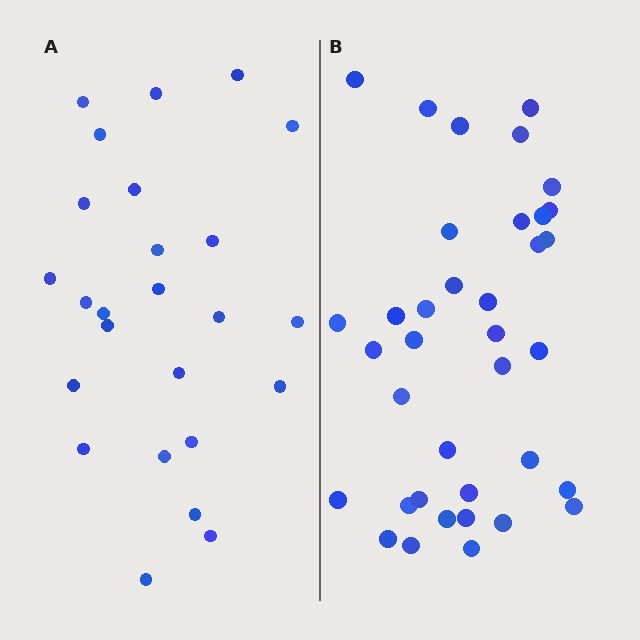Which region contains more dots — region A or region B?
Region B (the right region) has more dots.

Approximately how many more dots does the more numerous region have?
Region B has roughly 12 or so more dots than region A.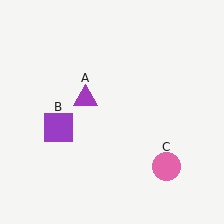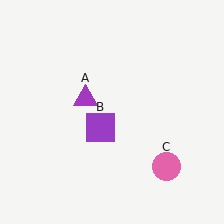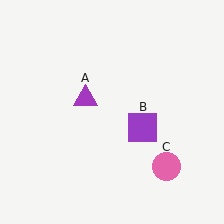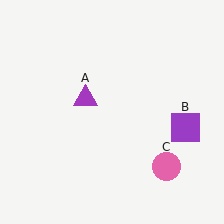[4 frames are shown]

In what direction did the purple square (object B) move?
The purple square (object B) moved right.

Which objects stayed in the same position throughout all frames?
Purple triangle (object A) and pink circle (object C) remained stationary.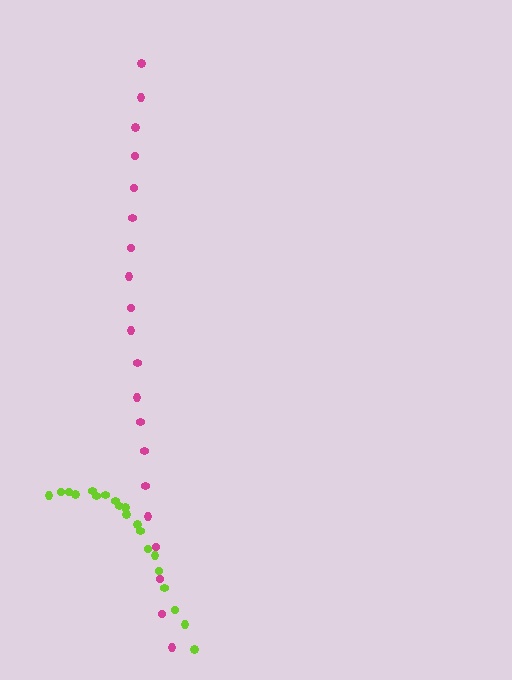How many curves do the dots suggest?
There are 2 distinct paths.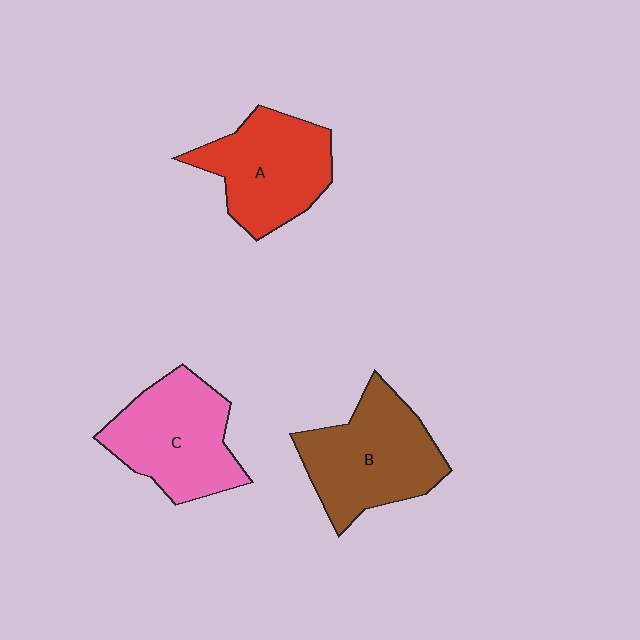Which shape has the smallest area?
Shape A (red).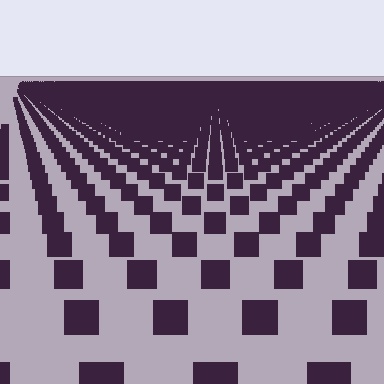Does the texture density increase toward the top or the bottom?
Density increases toward the top.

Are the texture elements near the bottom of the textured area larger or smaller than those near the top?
Larger. Near the bottom, elements are closer to the viewer and appear at a bigger on-screen size.